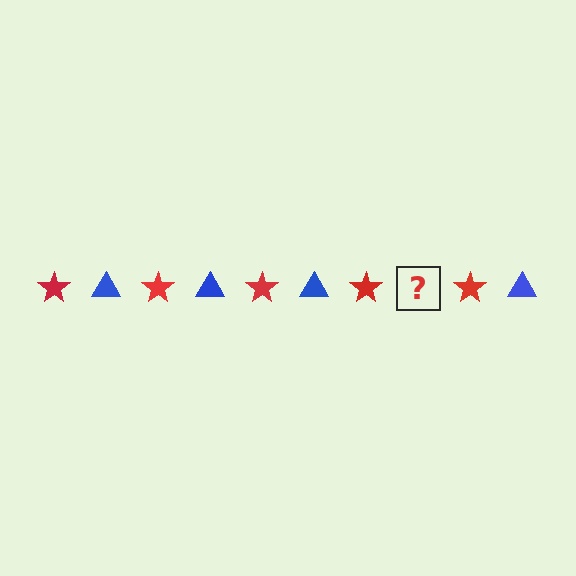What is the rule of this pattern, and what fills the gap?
The rule is that the pattern alternates between red star and blue triangle. The gap should be filled with a blue triangle.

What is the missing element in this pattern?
The missing element is a blue triangle.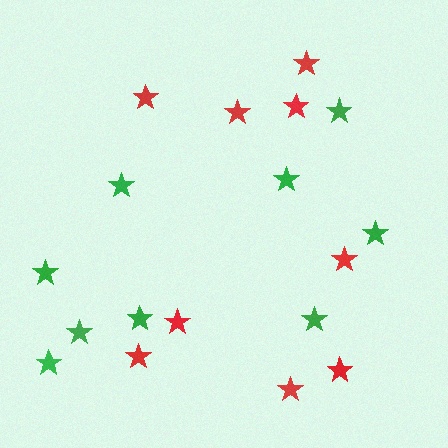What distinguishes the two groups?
There are 2 groups: one group of red stars (9) and one group of green stars (9).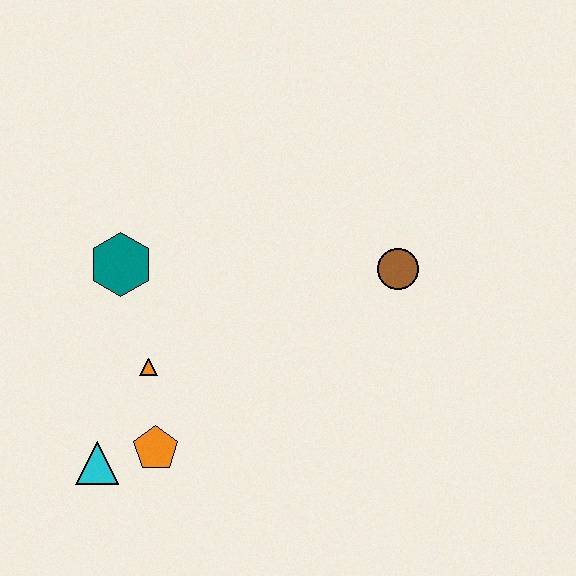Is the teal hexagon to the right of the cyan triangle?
Yes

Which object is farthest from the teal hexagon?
The brown circle is farthest from the teal hexagon.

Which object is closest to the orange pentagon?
The cyan triangle is closest to the orange pentagon.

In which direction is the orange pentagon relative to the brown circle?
The orange pentagon is to the left of the brown circle.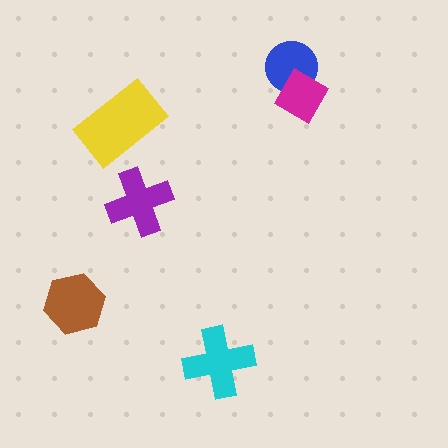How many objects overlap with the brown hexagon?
0 objects overlap with the brown hexagon.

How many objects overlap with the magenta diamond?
1 object overlaps with the magenta diamond.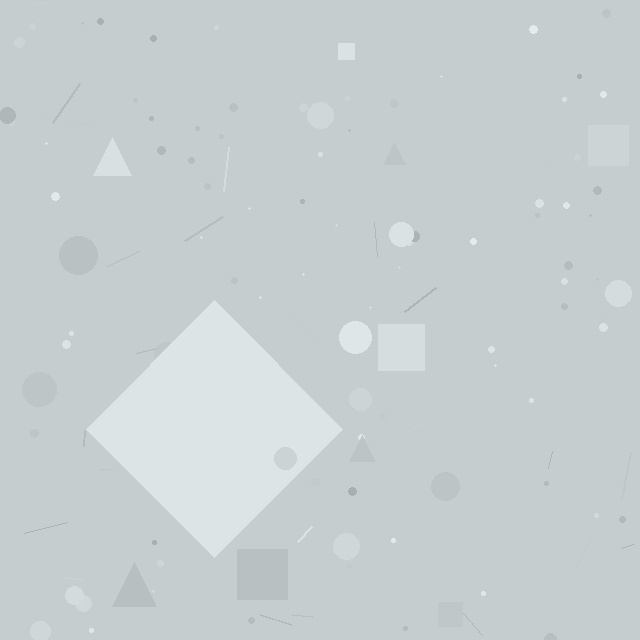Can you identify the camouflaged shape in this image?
The camouflaged shape is a diamond.